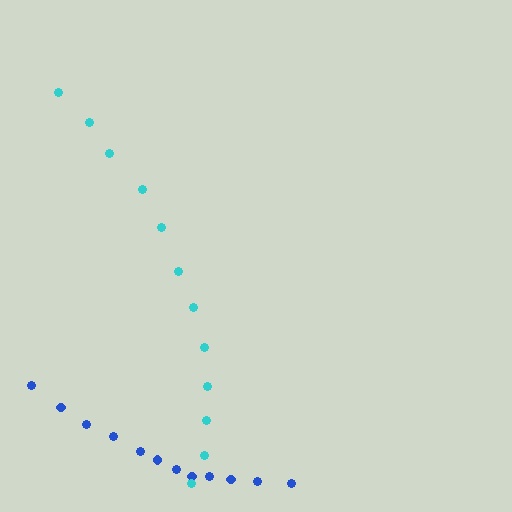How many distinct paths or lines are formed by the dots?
There are 2 distinct paths.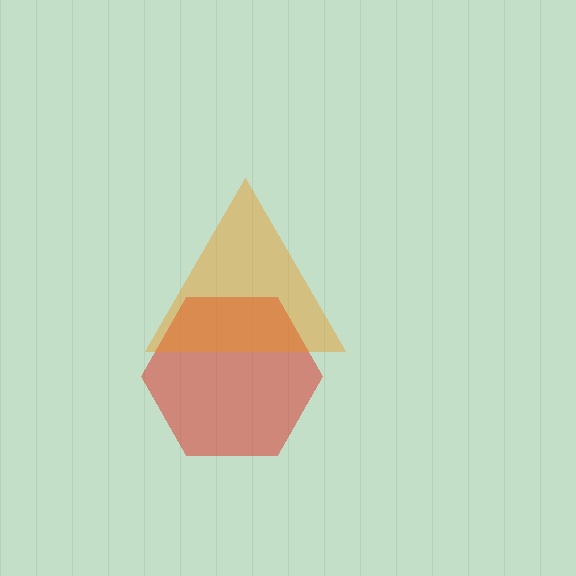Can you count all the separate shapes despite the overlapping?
Yes, there are 2 separate shapes.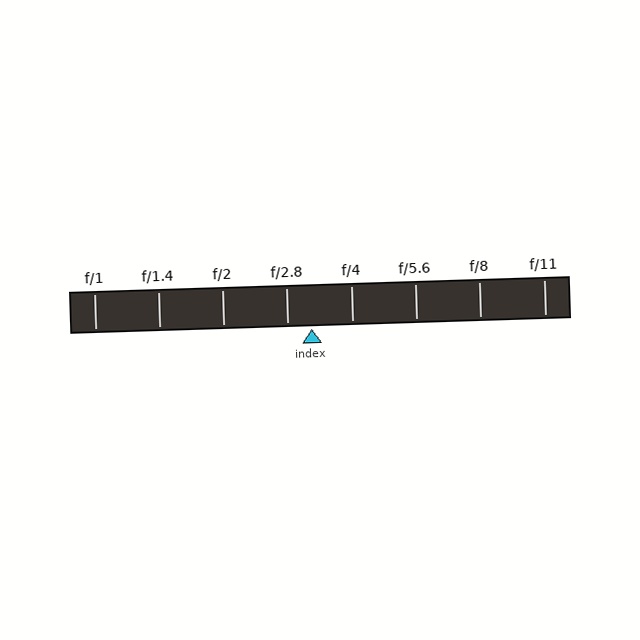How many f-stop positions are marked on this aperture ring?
There are 8 f-stop positions marked.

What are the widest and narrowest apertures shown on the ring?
The widest aperture shown is f/1 and the narrowest is f/11.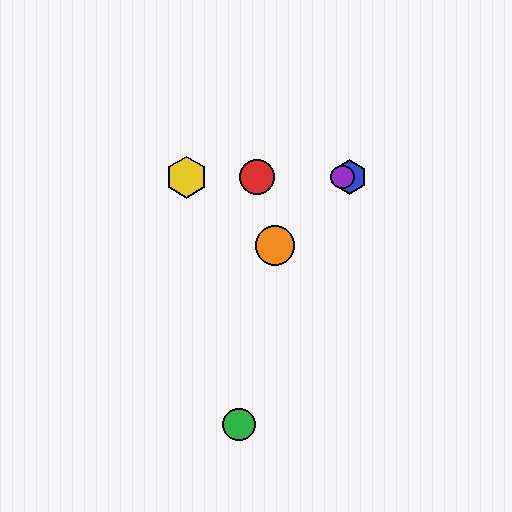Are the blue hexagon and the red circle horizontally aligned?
Yes, both are at y≈177.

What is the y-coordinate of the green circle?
The green circle is at y≈425.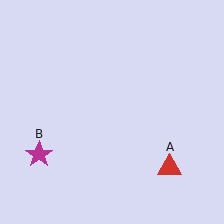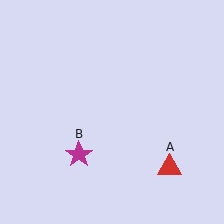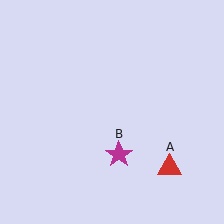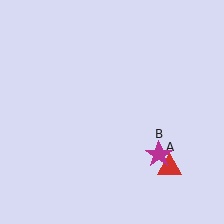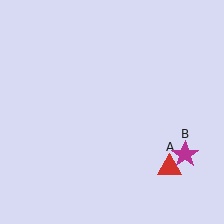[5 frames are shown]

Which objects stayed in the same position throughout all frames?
Red triangle (object A) remained stationary.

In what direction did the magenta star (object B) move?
The magenta star (object B) moved right.